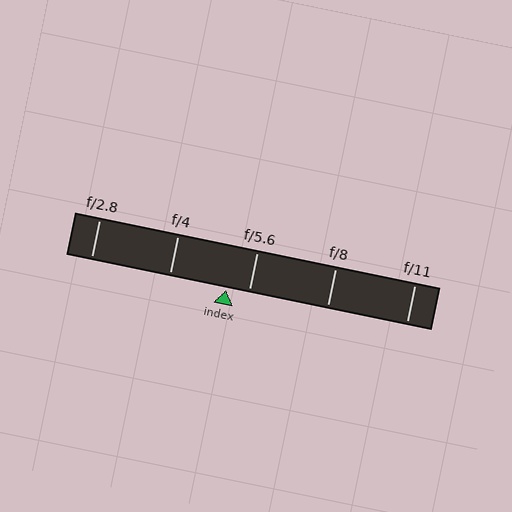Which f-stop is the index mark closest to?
The index mark is closest to f/5.6.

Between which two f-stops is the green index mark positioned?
The index mark is between f/4 and f/5.6.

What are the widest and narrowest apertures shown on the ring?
The widest aperture shown is f/2.8 and the narrowest is f/11.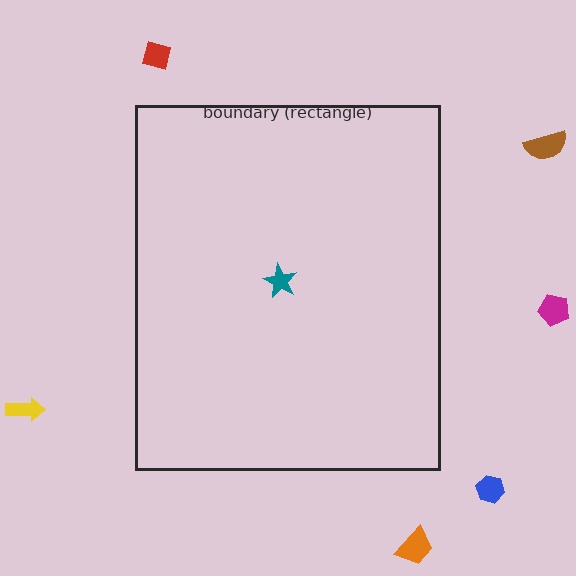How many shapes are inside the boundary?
1 inside, 6 outside.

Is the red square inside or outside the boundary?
Outside.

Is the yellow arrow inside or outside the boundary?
Outside.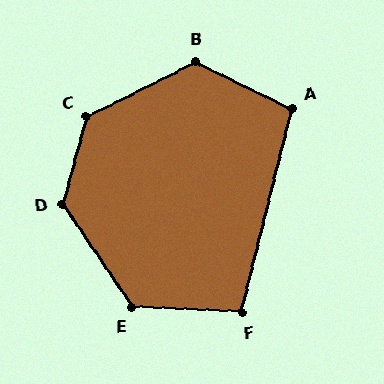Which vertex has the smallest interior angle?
F, at approximately 102 degrees.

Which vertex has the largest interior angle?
C, at approximately 131 degrees.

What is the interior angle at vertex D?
Approximately 131 degrees (obtuse).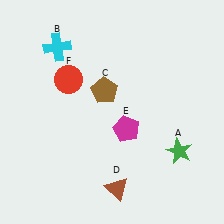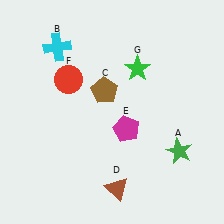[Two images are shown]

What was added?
A green star (G) was added in Image 2.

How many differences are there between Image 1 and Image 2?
There is 1 difference between the two images.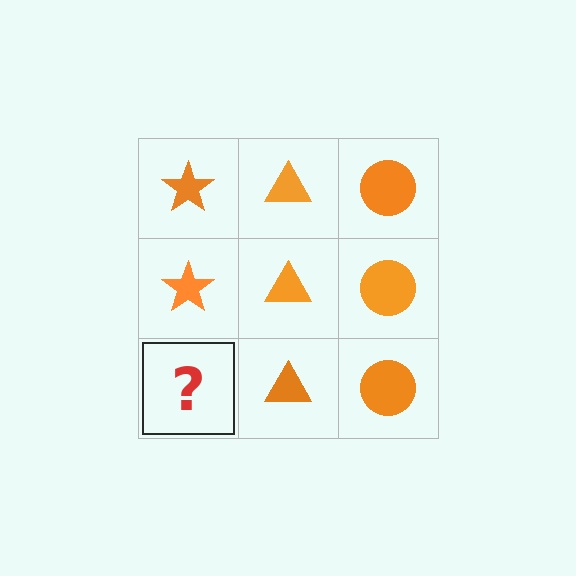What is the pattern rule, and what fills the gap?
The rule is that each column has a consistent shape. The gap should be filled with an orange star.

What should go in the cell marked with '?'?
The missing cell should contain an orange star.